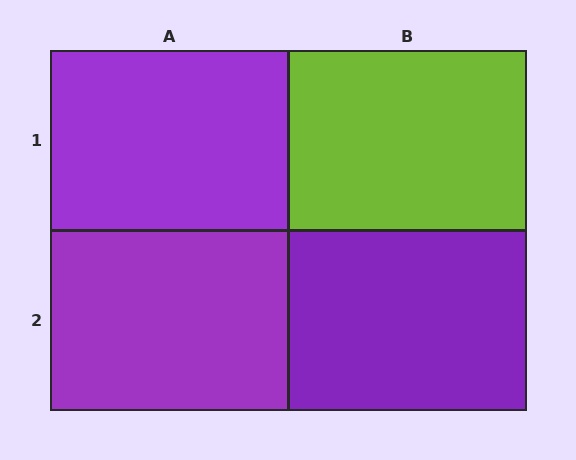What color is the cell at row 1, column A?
Purple.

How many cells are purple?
3 cells are purple.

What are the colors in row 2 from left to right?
Purple, purple.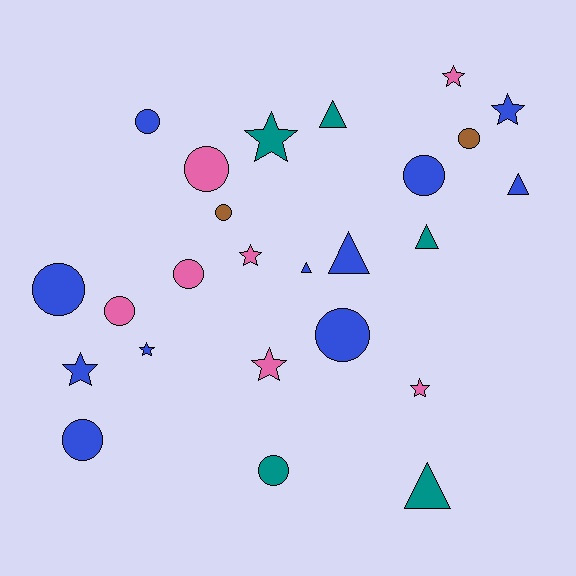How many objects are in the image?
There are 25 objects.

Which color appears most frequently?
Blue, with 11 objects.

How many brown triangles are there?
There are no brown triangles.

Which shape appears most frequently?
Circle, with 11 objects.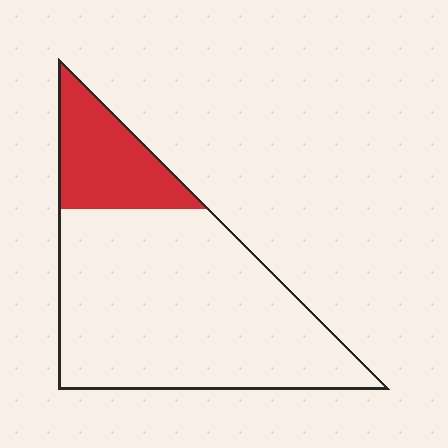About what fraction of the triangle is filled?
About one fifth (1/5).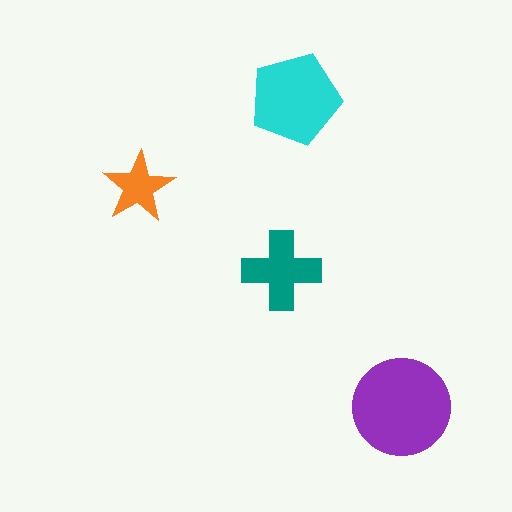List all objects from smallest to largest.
The orange star, the teal cross, the cyan pentagon, the purple circle.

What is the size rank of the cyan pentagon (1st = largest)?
2nd.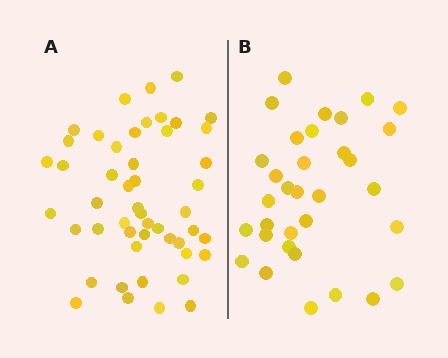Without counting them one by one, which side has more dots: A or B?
Region A (the left region) has more dots.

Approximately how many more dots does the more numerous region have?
Region A has approximately 15 more dots than region B.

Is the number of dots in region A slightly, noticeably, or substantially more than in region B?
Region A has substantially more. The ratio is roughly 1.5 to 1.